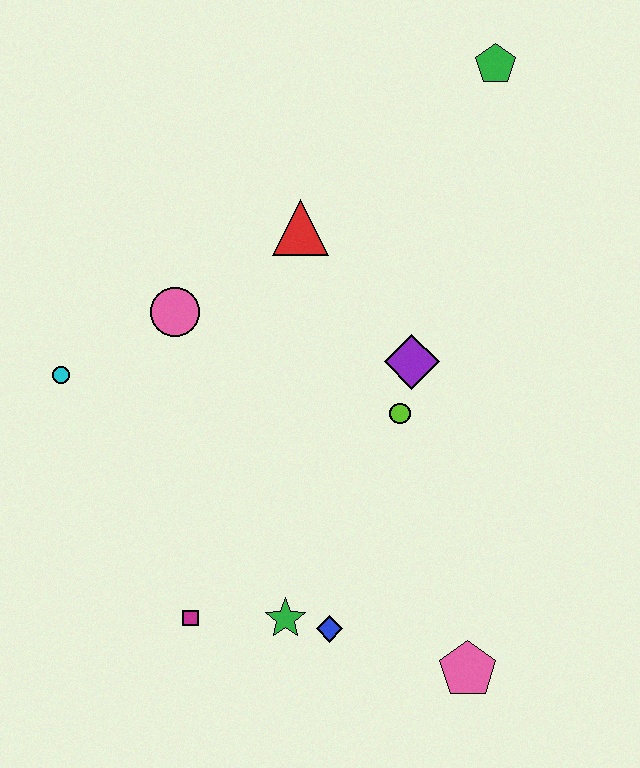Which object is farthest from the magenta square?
The green pentagon is farthest from the magenta square.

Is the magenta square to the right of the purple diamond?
No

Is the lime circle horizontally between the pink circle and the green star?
No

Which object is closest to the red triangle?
The pink circle is closest to the red triangle.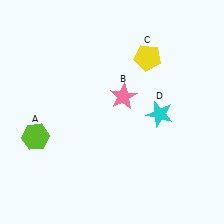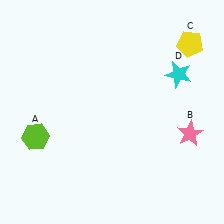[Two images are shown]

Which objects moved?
The objects that moved are: the pink star (B), the yellow pentagon (C), the cyan star (D).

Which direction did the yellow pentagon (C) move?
The yellow pentagon (C) moved right.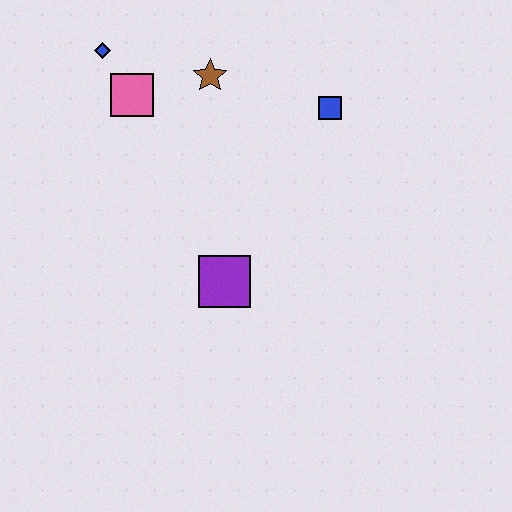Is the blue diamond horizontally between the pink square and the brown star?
No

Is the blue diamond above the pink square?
Yes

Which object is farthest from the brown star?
The purple square is farthest from the brown star.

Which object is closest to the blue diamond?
The pink square is closest to the blue diamond.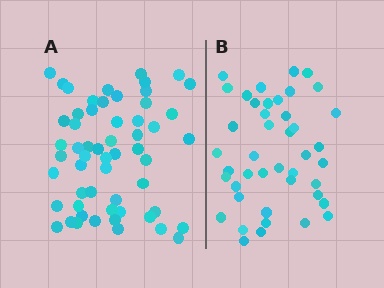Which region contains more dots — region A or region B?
Region A (the left region) has more dots.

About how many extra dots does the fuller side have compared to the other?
Region A has approximately 15 more dots than region B.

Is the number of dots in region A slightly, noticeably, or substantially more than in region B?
Region A has noticeably more, but not dramatically so. The ratio is roughly 1.3 to 1.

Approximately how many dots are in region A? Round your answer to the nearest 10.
About 60 dots. (The exact count is 57, which rounds to 60.)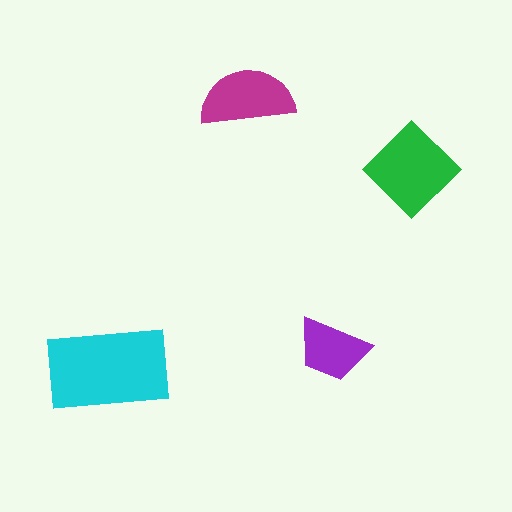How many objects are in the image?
There are 4 objects in the image.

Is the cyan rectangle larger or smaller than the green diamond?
Larger.